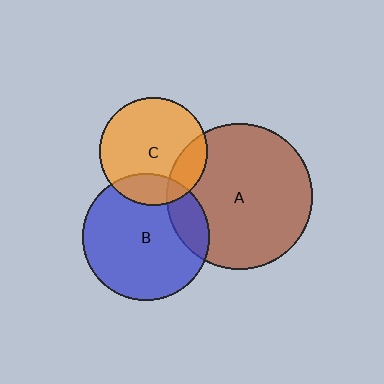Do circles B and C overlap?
Yes.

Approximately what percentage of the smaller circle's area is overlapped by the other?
Approximately 20%.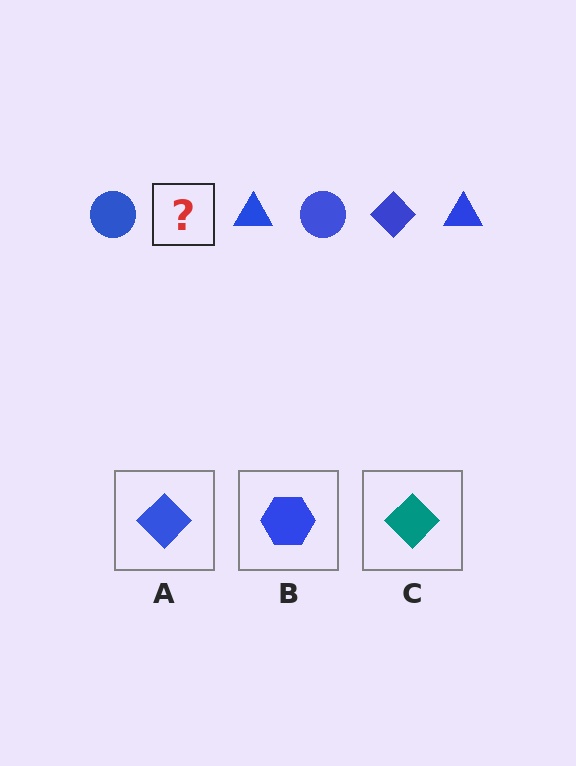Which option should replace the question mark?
Option A.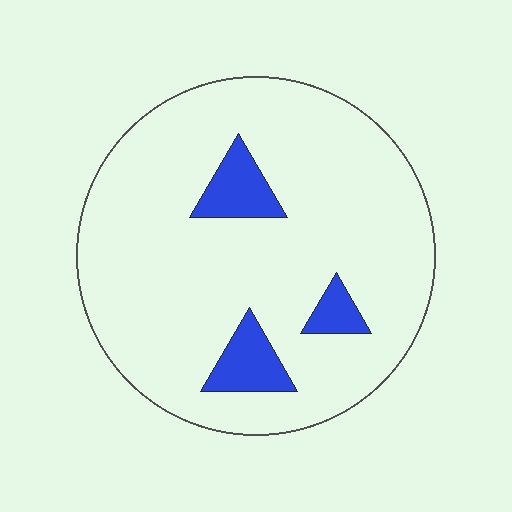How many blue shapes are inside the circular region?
3.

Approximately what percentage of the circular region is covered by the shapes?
Approximately 10%.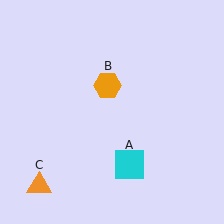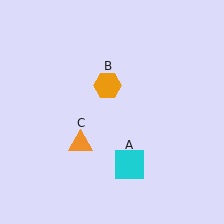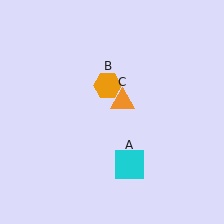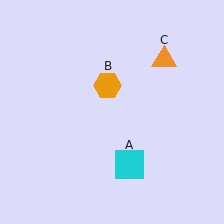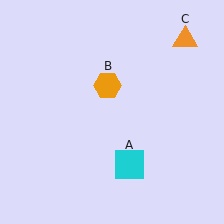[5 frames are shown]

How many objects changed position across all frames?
1 object changed position: orange triangle (object C).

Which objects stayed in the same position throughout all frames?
Cyan square (object A) and orange hexagon (object B) remained stationary.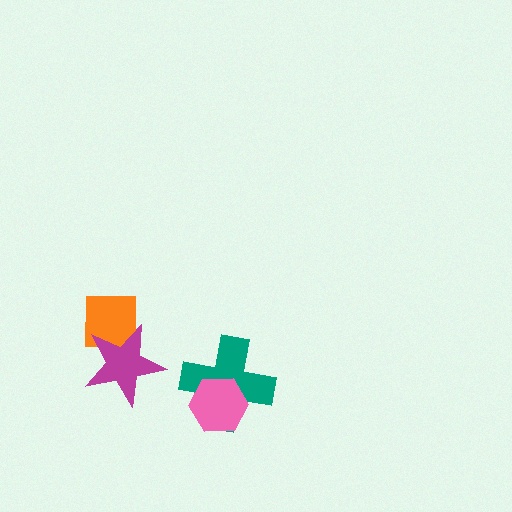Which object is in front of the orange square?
The magenta star is in front of the orange square.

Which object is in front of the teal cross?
The pink hexagon is in front of the teal cross.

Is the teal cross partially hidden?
Yes, it is partially covered by another shape.